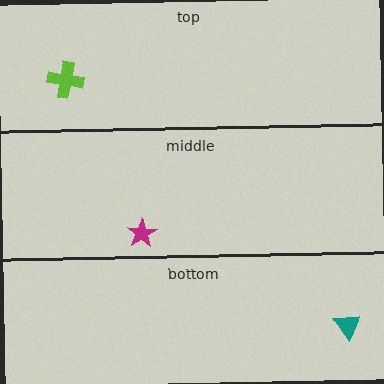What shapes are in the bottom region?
The teal triangle.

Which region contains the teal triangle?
The bottom region.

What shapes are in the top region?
The lime cross.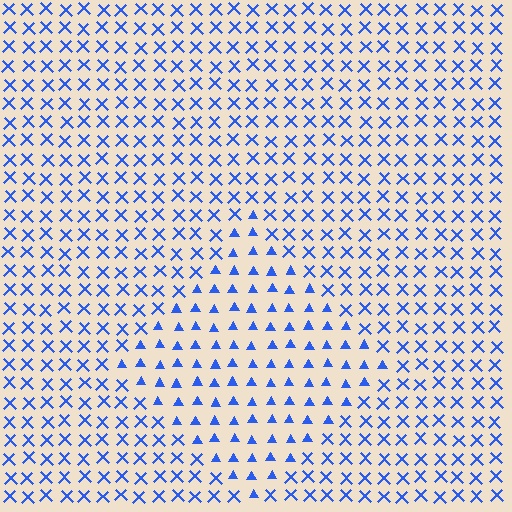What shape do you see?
I see a diamond.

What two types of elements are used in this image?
The image uses triangles inside the diamond region and X marks outside it.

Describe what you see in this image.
The image is filled with small blue elements arranged in a uniform grid. A diamond-shaped region contains triangles, while the surrounding area contains X marks. The boundary is defined purely by the change in element shape.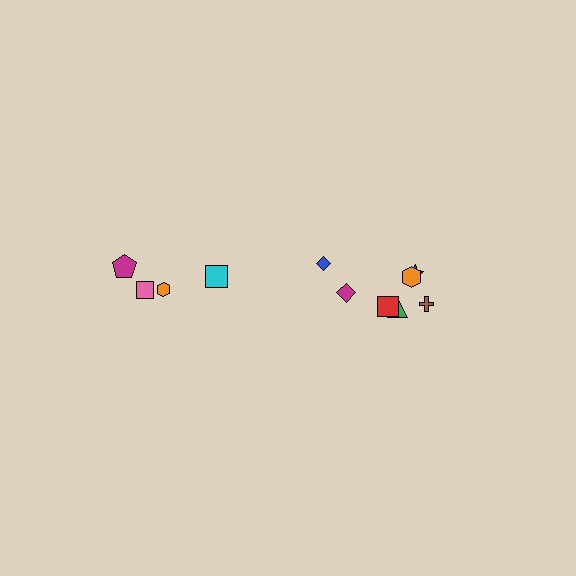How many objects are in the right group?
There are 7 objects.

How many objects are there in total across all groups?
There are 11 objects.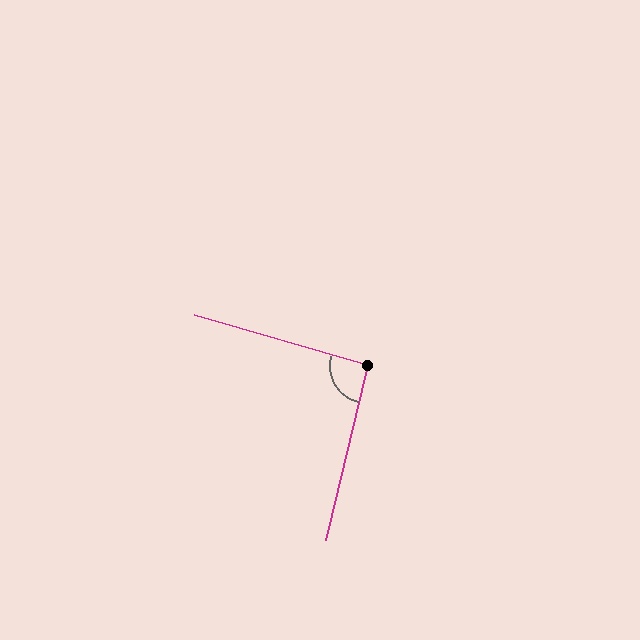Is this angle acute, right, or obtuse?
It is approximately a right angle.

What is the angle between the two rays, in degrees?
Approximately 93 degrees.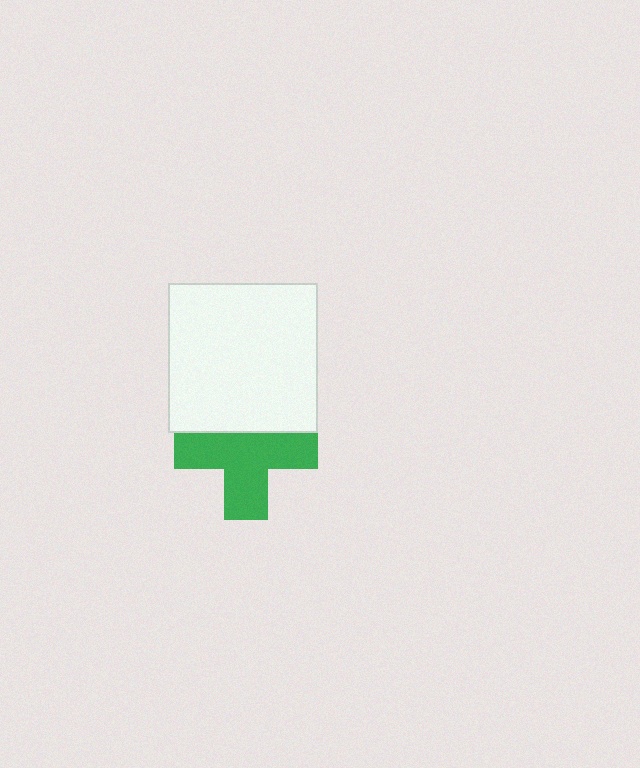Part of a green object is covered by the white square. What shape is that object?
It is a cross.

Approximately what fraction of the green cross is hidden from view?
Roughly 31% of the green cross is hidden behind the white square.